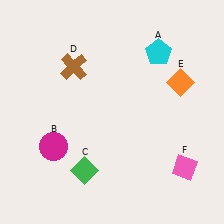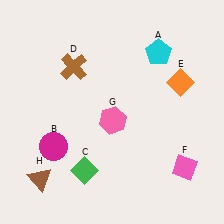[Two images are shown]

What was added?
A pink hexagon (G), a brown triangle (H) were added in Image 2.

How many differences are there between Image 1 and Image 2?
There are 2 differences between the two images.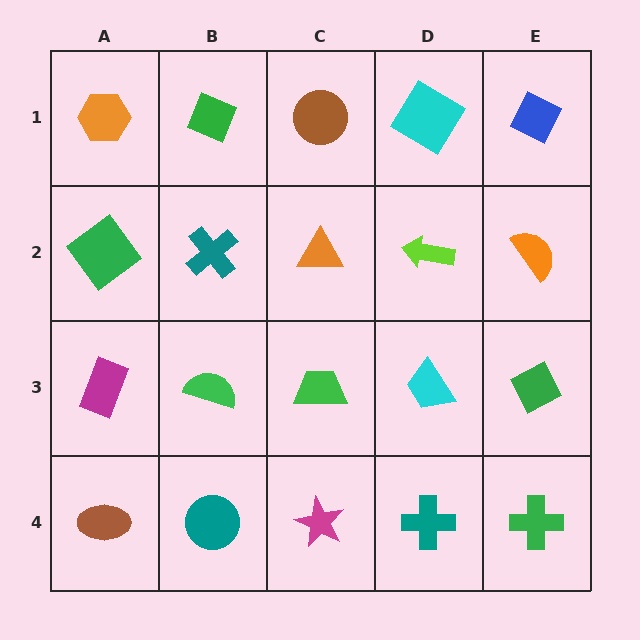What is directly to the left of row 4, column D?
A magenta star.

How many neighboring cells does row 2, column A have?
3.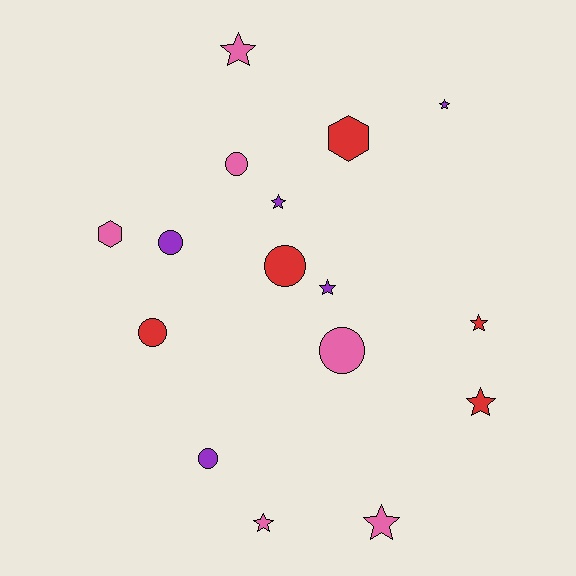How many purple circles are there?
There are 2 purple circles.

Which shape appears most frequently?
Star, with 8 objects.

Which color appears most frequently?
Pink, with 6 objects.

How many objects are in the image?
There are 16 objects.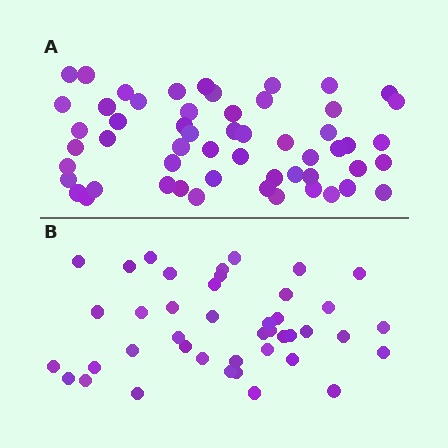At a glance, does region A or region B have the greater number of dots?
Region A (the top region) has more dots.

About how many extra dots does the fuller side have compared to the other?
Region A has approximately 15 more dots than region B.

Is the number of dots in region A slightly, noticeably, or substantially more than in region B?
Region A has noticeably more, but not dramatically so. The ratio is roughly 1.3 to 1.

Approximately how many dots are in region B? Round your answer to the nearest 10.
About 40 dots. (The exact count is 42, which rounds to 40.)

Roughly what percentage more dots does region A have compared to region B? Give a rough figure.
About 30% more.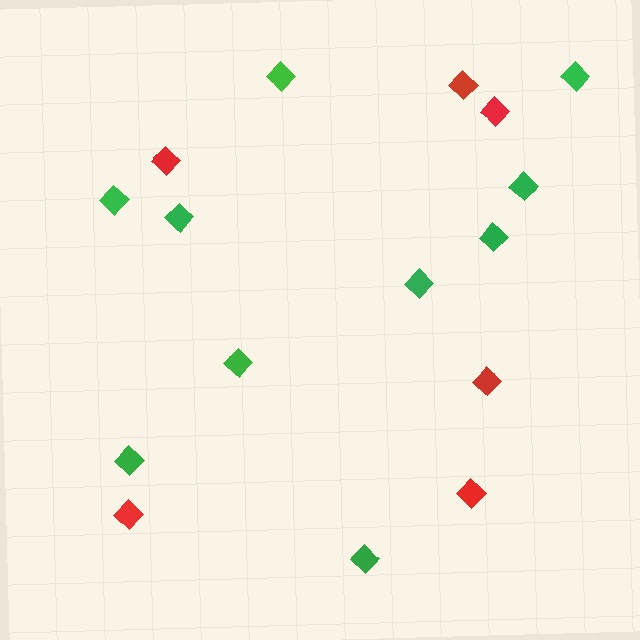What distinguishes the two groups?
There are 2 groups: one group of green diamonds (10) and one group of red diamonds (6).